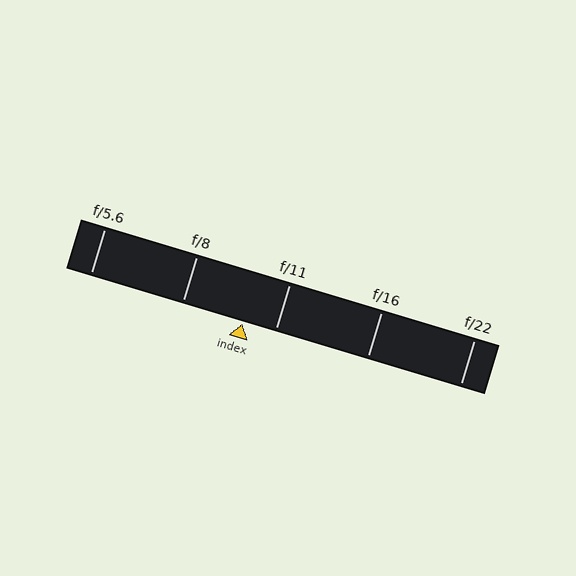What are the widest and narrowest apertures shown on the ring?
The widest aperture shown is f/5.6 and the narrowest is f/22.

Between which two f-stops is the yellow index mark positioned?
The index mark is between f/8 and f/11.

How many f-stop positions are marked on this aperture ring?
There are 5 f-stop positions marked.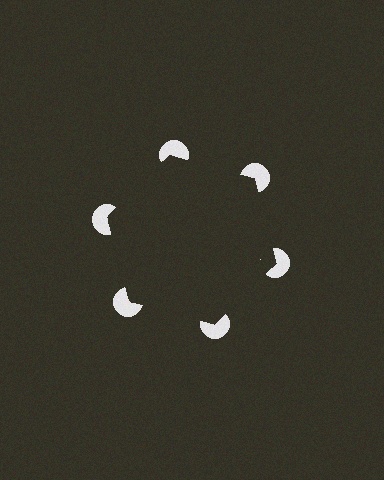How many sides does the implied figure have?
6 sides.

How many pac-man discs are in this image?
There are 6 — one at each vertex of the illusory hexagon.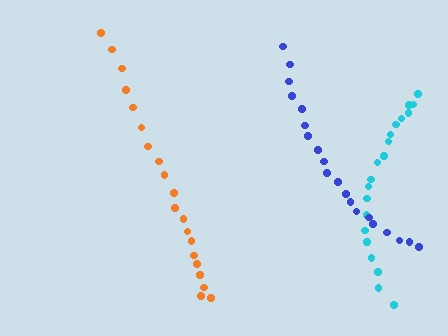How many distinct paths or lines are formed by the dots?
There are 3 distinct paths.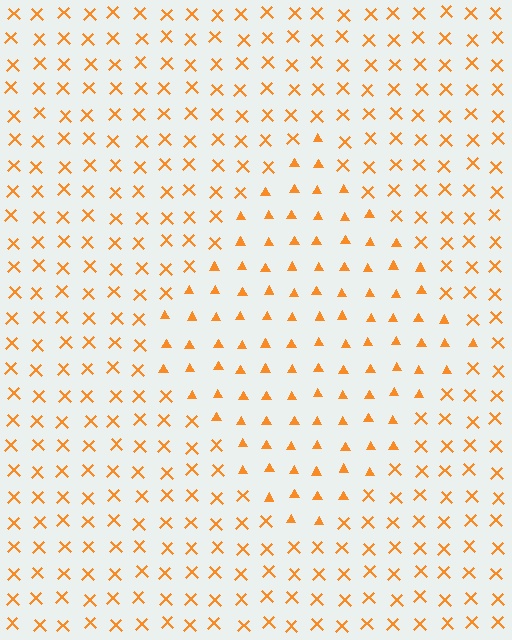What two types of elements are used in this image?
The image uses triangles inside the diamond region and X marks outside it.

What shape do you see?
I see a diamond.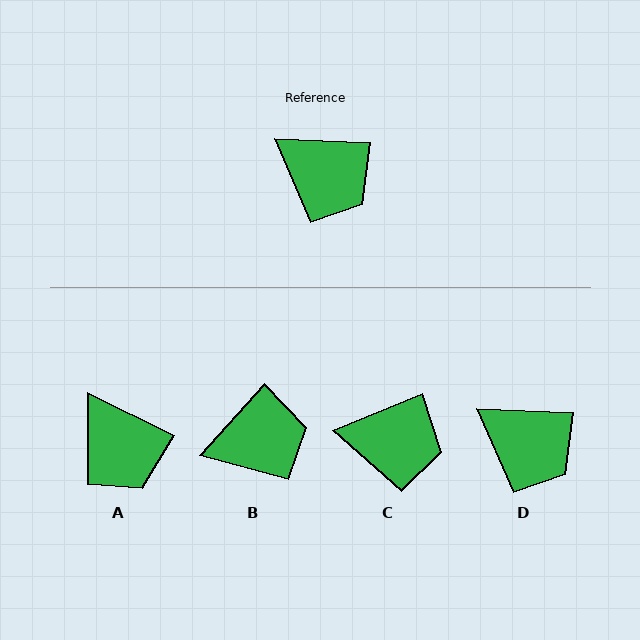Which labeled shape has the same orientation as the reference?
D.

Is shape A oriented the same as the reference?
No, it is off by about 23 degrees.